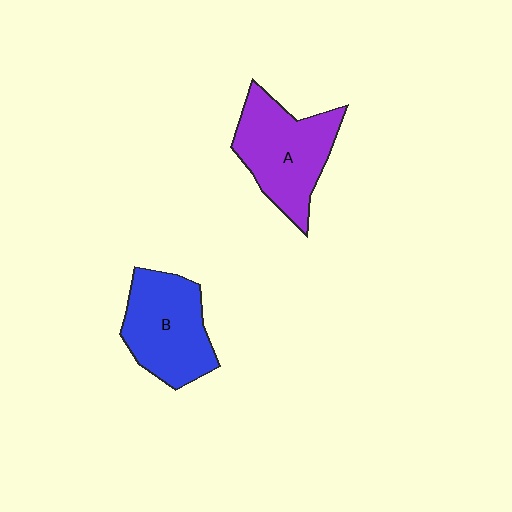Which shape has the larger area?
Shape A (purple).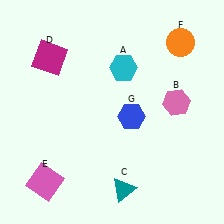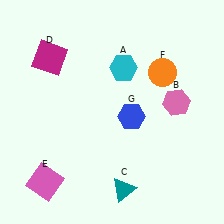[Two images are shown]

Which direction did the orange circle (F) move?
The orange circle (F) moved down.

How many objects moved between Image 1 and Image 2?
1 object moved between the two images.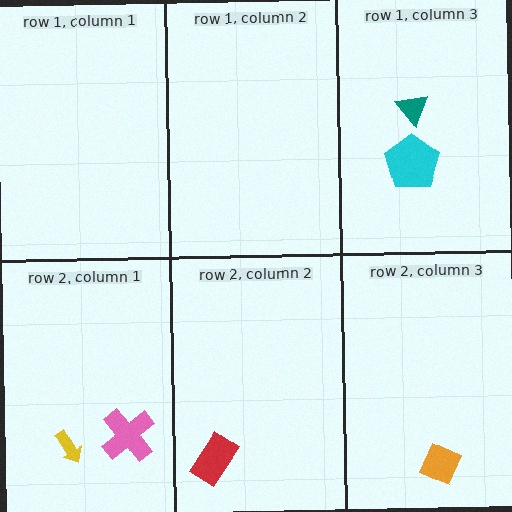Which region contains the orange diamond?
The row 2, column 3 region.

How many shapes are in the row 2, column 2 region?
1.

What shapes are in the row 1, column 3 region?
The teal triangle, the cyan pentagon.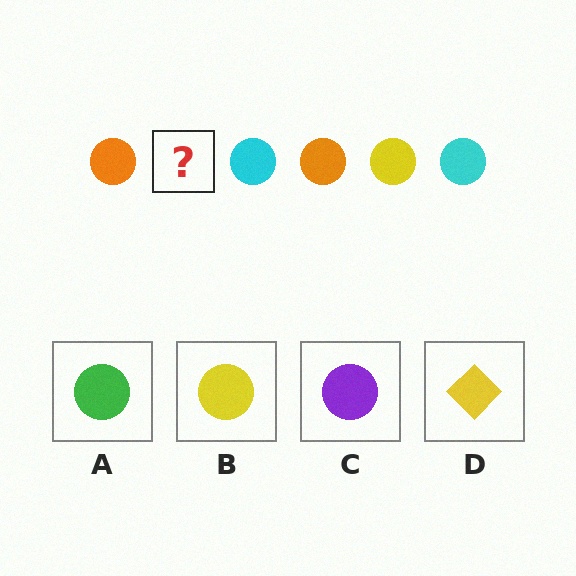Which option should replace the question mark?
Option B.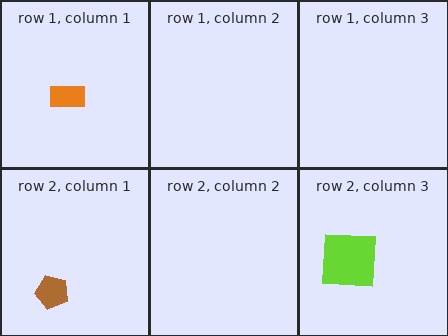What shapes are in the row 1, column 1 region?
The orange rectangle.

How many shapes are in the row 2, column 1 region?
1.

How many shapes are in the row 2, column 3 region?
1.